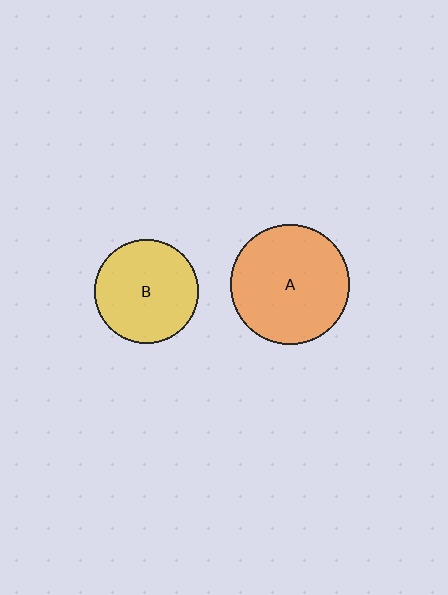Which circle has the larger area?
Circle A (orange).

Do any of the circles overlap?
No, none of the circles overlap.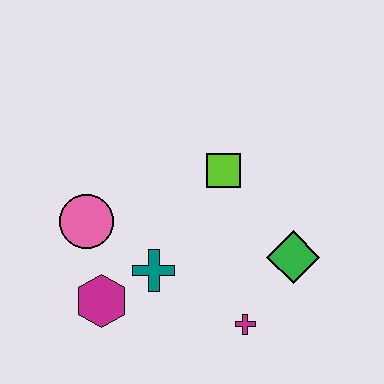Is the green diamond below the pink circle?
Yes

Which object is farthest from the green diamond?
The pink circle is farthest from the green diamond.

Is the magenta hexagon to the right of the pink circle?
Yes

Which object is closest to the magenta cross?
The green diamond is closest to the magenta cross.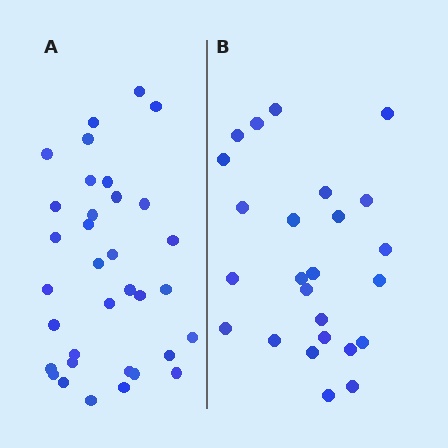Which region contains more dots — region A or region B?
Region A (the left region) has more dots.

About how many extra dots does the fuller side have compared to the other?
Region A has roughly 8 or so more dots than region B.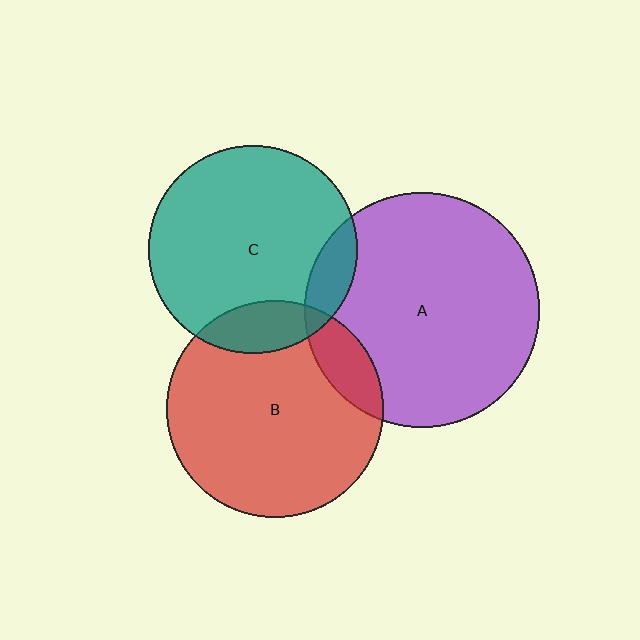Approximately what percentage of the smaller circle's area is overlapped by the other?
Approximately 15%.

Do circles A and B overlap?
Yes.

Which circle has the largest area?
Circle A (purple).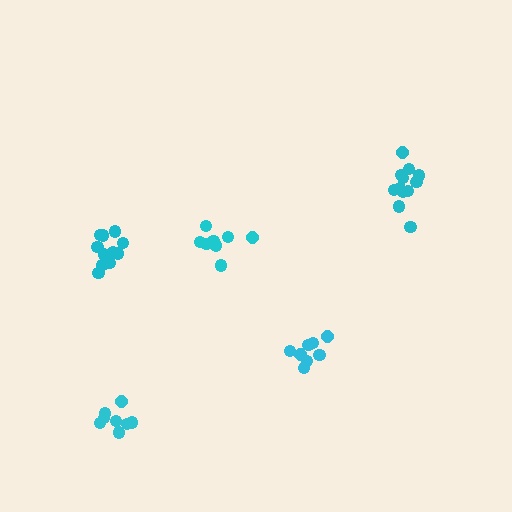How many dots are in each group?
Group 1: 12 dots, Group 2: 8 dots, Group 3: 8 dots, Group 4: 8 dots, Group 5: 12 dots (48 total).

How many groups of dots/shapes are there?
There are 5 groups.